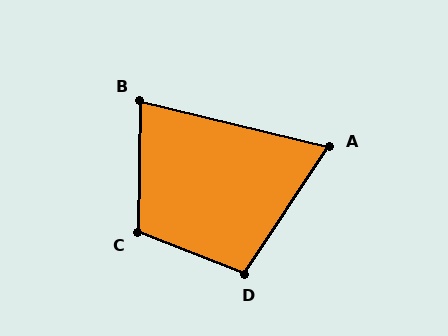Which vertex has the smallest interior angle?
A, at approximately 70 degrees.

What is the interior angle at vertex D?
Approximately 102 degrees (obtuse).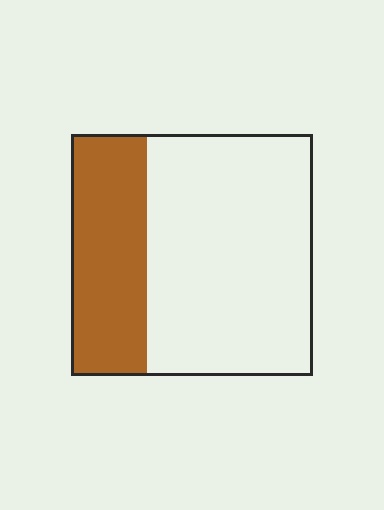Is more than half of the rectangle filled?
No.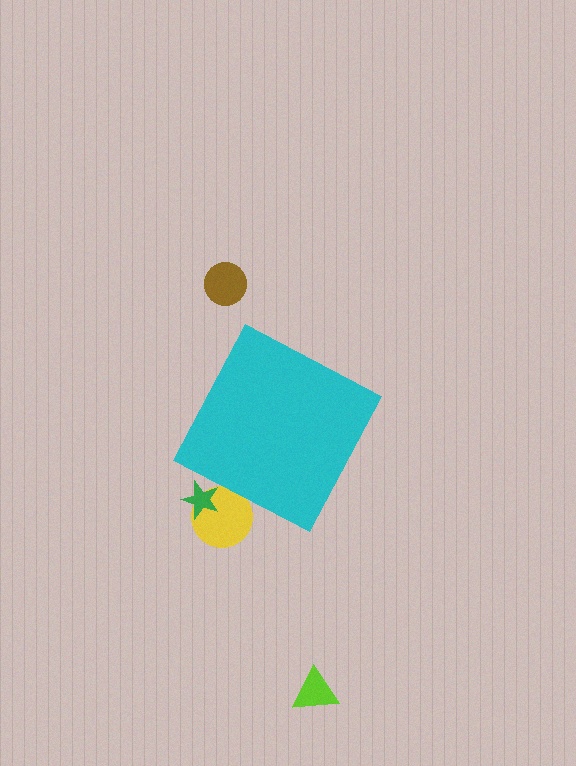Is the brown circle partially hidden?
No, the brown circle is fully visible.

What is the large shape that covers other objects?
A cyan diamond.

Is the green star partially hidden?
Yes, the green star is partially hidden behind the cyan diamond.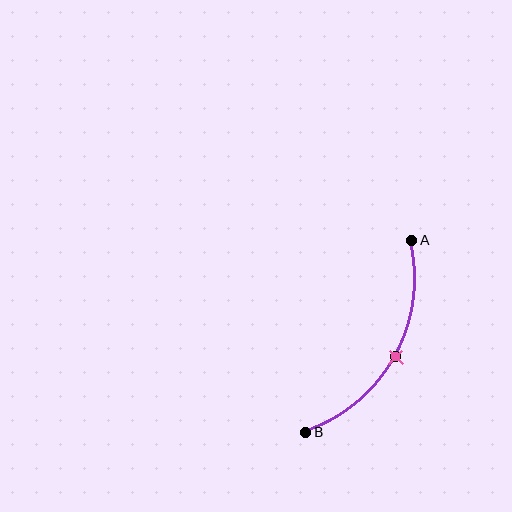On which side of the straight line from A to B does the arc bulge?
The arc bulges to the right of the straight line connecting A and B.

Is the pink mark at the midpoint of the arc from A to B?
Yes. The pink mark lies on the arc at equal arc-length from both A and B — it is the arc midpoint.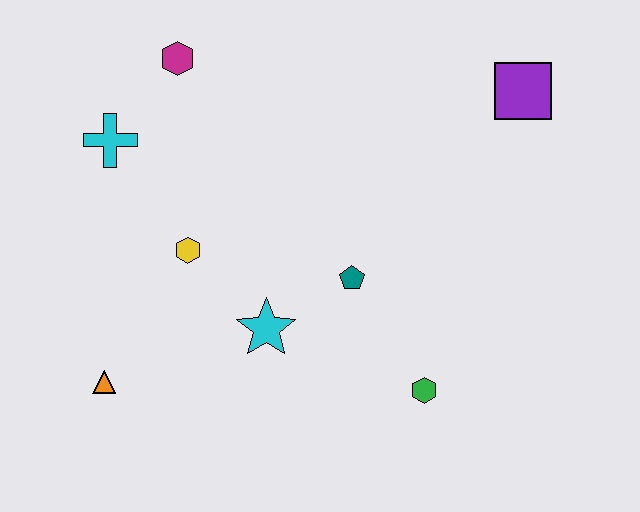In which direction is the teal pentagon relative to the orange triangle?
The teal pentagon is to the right of the orange triangle.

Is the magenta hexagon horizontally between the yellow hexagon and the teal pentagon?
No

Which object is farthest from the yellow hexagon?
The purple square is farthest from the yellow hexagon.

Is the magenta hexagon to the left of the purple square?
Yes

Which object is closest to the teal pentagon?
The cyan star is closest to the teal pentagon.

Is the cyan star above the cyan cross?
No